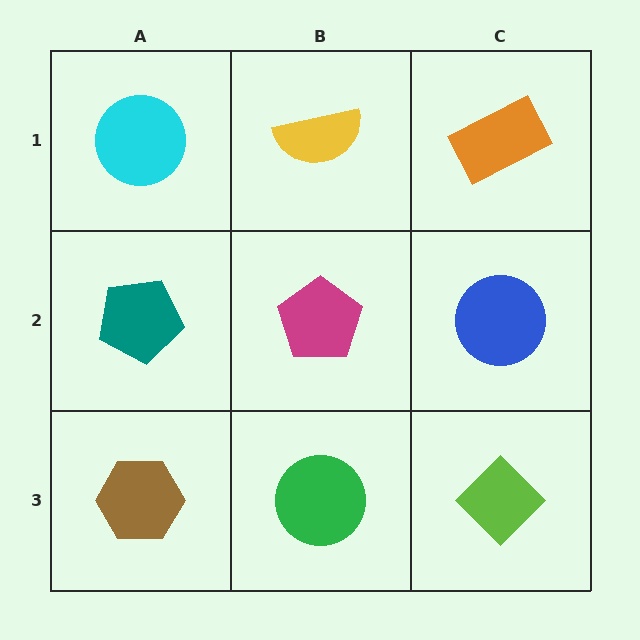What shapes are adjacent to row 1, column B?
A magenta pentagon (row 2, column B), a cyan circle (row 1, column A), an orange rectangle (row 1, column C).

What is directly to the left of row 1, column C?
A yellow semicircle.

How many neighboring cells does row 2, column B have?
4.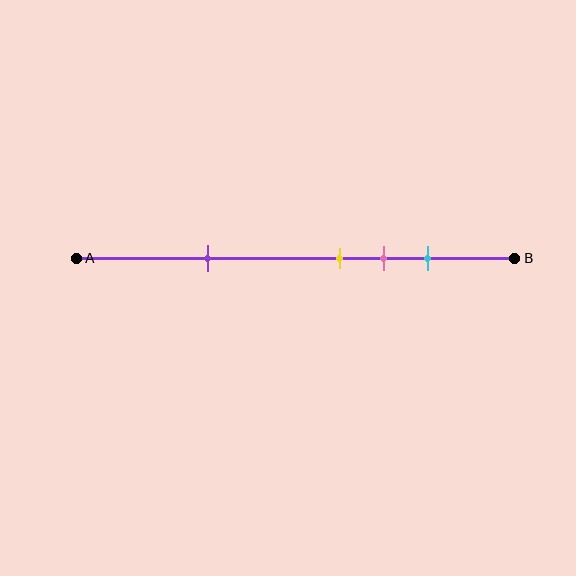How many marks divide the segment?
There are 4 marks dividing the segment.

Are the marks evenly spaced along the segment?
No, the marks are not evenly spaced.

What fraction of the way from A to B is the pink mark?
The pink mark is approximately 70% (0.7) of the way from A to B.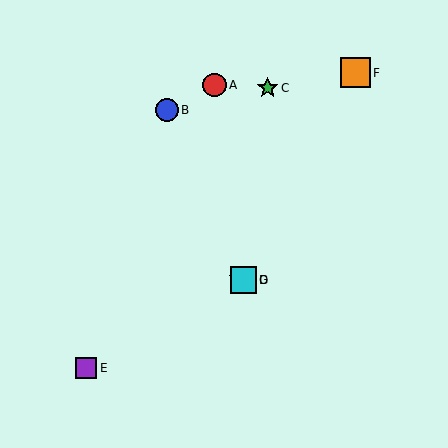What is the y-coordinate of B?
Object B is at y≈110.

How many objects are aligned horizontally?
2 objects (D, G) are aligned horizontally.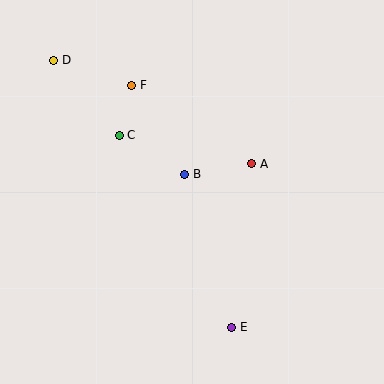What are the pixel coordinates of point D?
Point D is at (54, 60).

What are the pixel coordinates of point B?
Point B is at (185, 174).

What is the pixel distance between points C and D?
The distance between C and D is 100 pixels.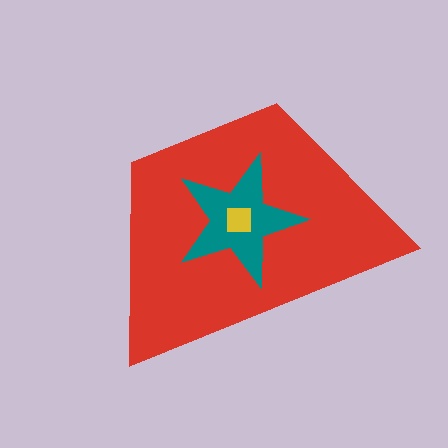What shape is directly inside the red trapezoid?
The teal star.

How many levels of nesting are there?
3.